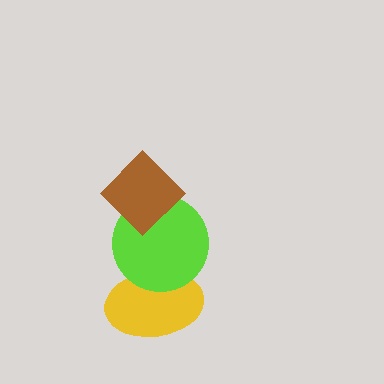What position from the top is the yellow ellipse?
The yellow ellipse is 3rd from the top.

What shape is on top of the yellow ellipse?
The lime circle is on top of the yellow ellipse.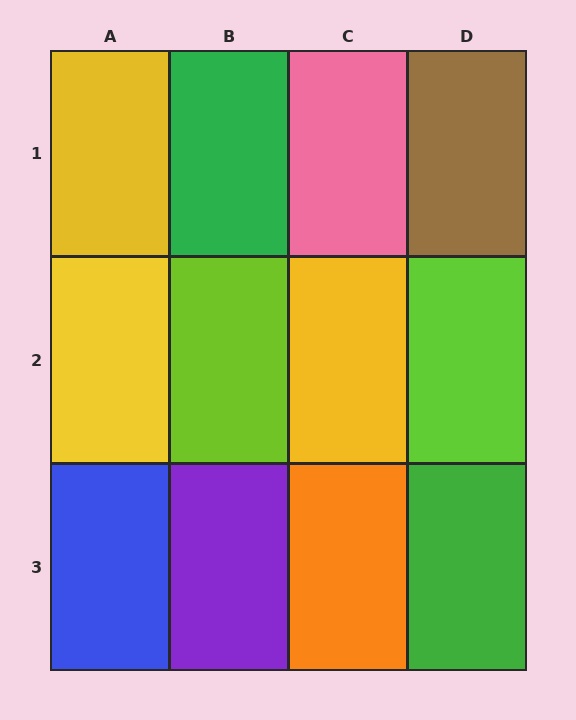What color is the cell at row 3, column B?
Purple.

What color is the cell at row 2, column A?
Yellow.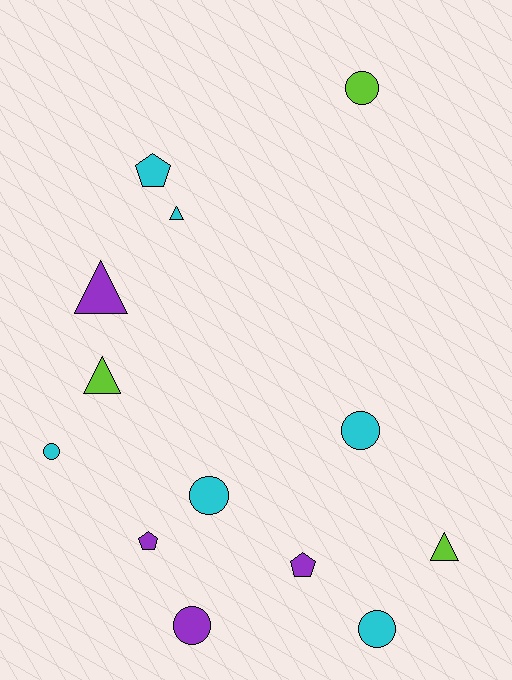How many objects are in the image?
There are 13 objects.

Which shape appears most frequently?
Circle, with 6 objects.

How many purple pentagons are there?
There are 2 purple pentagons.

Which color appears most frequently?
Cyan, with 6 objects.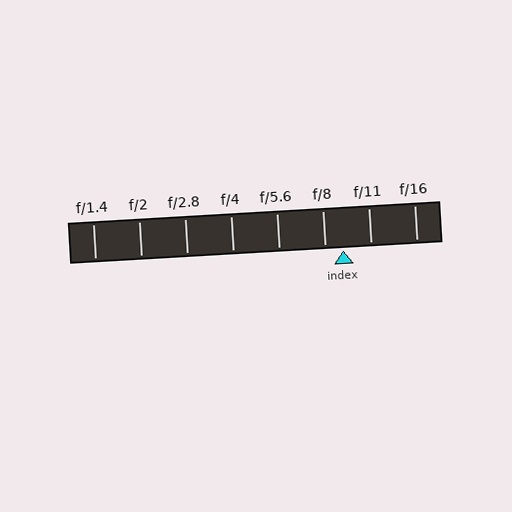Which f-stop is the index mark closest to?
The index mark is closest to f/8.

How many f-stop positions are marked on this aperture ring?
There are 8 f-stop positions marked.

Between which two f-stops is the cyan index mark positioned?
The index mark is between f/8 and f/11.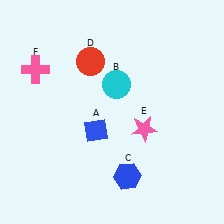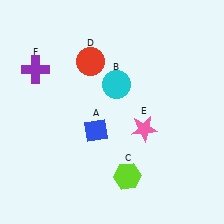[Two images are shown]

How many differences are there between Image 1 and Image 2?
There are 2 differences between the two images.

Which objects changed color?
C changed from blue to lime. F changed from pink to purple.